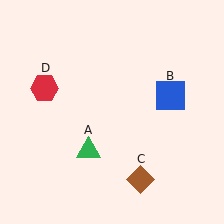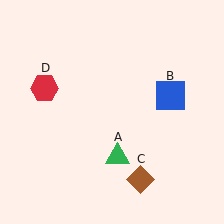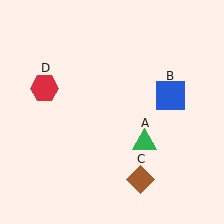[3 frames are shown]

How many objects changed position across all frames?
1 object changed position: green triangle (object A).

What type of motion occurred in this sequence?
The green triangle (object A) rotated counterclockwise around the center of the scene.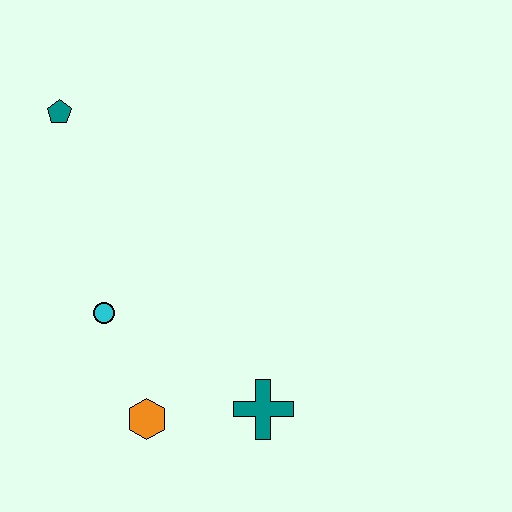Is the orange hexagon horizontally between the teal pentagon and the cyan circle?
No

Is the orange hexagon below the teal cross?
Yes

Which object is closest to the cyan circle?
The orange hexagon is closest to the cyan circle.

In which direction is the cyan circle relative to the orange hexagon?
The cyan circle is above the orange hexagon.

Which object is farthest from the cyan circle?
The teal pentagon is farthest from the cyan circle.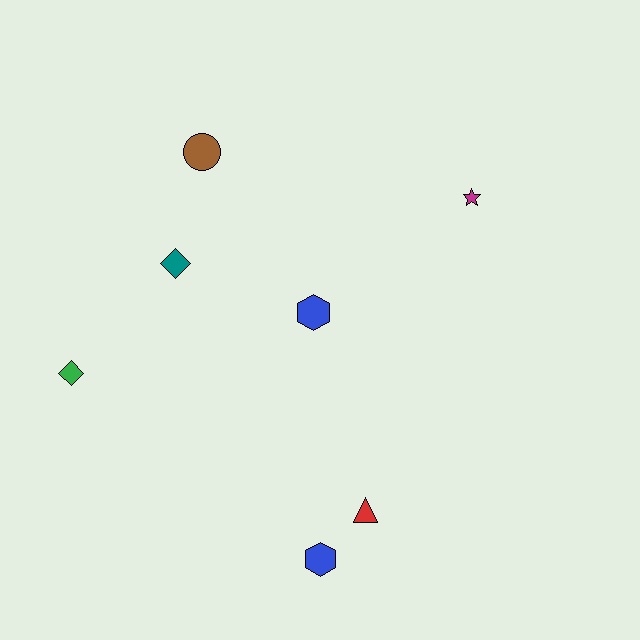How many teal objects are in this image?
There is 1 teal object.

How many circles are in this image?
There is 1 circle.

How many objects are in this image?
There are 7 objects.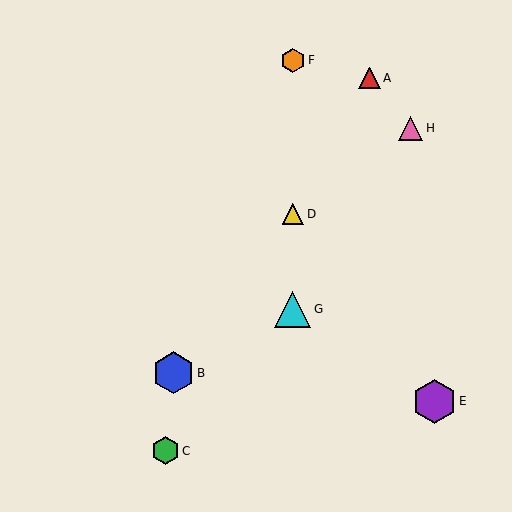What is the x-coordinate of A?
Object A is at x≈370.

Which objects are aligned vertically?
Objects D, F, G are aligned vertically.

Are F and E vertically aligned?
No, F is at x≈293 and E is at x≈435.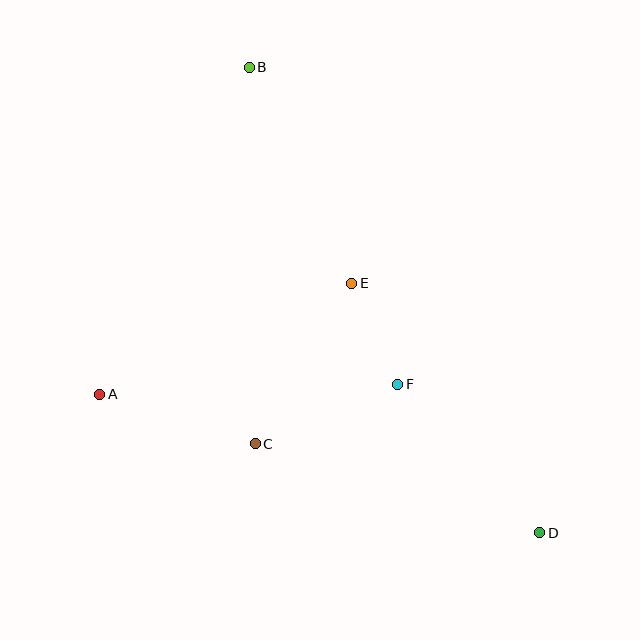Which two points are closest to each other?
Points E and F are closest to each other.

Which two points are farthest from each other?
Points B and D are farthest from each other.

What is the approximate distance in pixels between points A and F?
The distance between A and F is approximately 298 pixels.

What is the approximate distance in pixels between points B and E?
The distance between B and E is approximately 239 pixels.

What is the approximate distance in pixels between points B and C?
The distance between B and C is approximately 376 pixels.